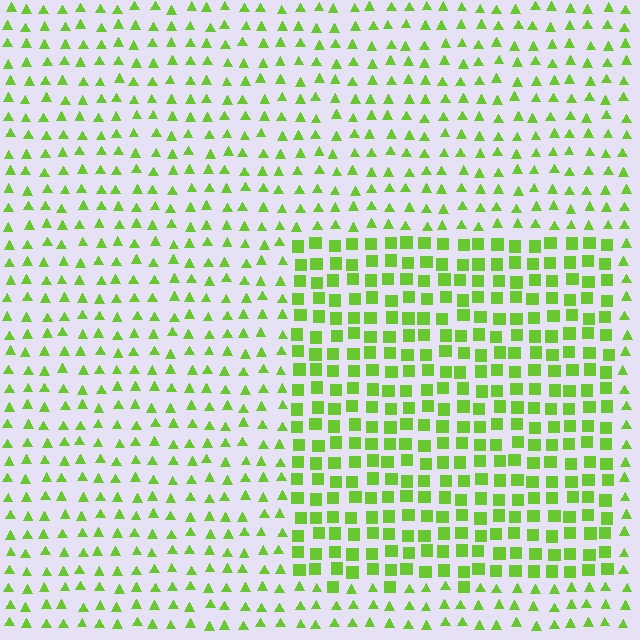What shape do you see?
I see a rectangle.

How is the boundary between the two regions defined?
The boundary is defined by a change in element shape: squares inside vs. triangles outside. All elements share the same color and spacing.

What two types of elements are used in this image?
The image uses squares inside the rectangle region and triangles outside it.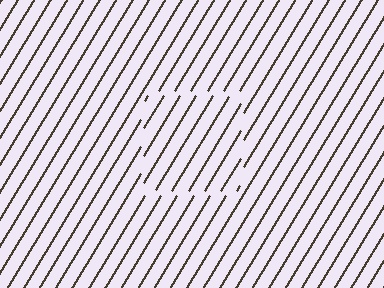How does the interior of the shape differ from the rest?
The interior of the shape contains the same grating, shifted by half a period — the contour is defined by the phase discontinuity where line-ends from the inner and outer gratings abut.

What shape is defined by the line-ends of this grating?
An illusory square. The interior of the shape contains the same grating, shifted by half a period — the contour is defined by the phase discontinuity where line-ends from the inner and outer gratings abut.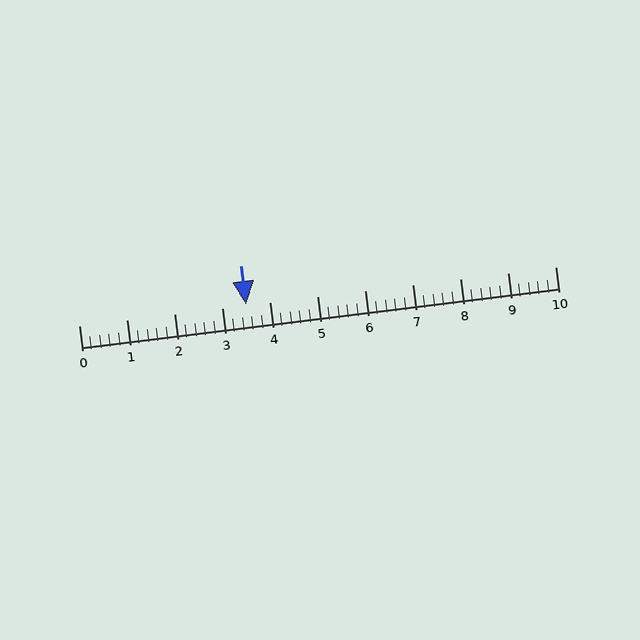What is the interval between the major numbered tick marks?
The major tick marks are spaced 1 units apart.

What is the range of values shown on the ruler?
The ruler shows values from 0 to 10.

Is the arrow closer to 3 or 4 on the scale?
The arrow is closer to 4.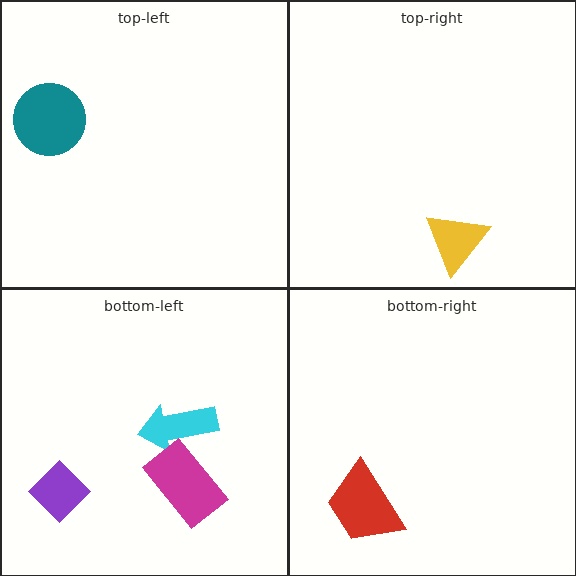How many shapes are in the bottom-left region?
3.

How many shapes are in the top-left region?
1.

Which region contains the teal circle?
The top-left region.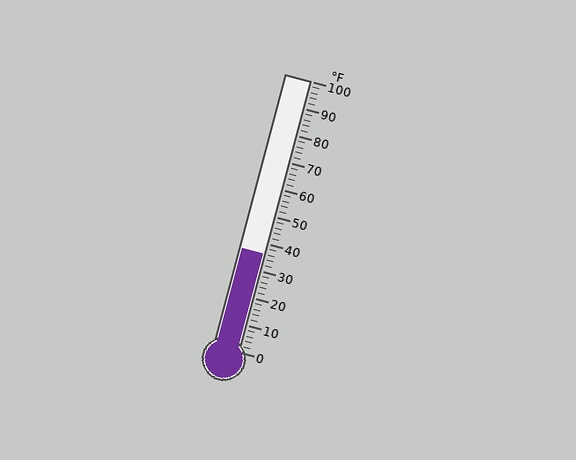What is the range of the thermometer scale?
The thermometer scale ranges from 0°F to 100°F.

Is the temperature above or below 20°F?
The temperature is above 20°F.